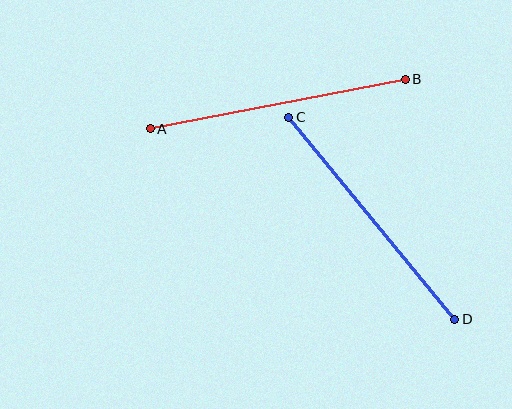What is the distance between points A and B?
The distance is approximately 260 pixels.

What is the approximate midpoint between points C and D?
The midpoint is at approximately (372, 218) pixels.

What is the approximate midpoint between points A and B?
The midpoint is at approximately (278, 104) pixels.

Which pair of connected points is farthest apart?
Points C and D are farthest apart.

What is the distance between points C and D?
The distance is approximately 262 pixels.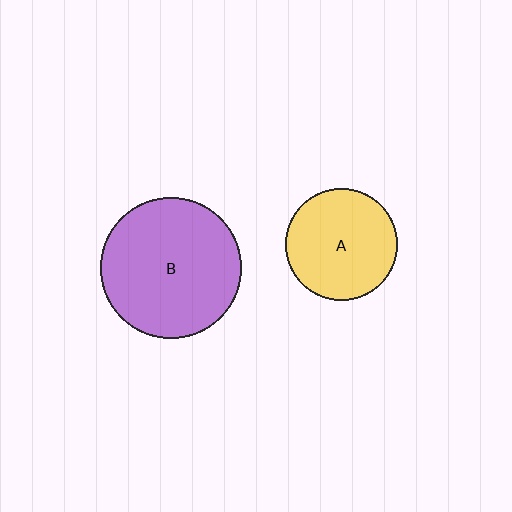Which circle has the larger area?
Circle B (purple).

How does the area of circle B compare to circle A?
Approximately 1.6 times.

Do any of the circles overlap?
No, none of the circles overlap.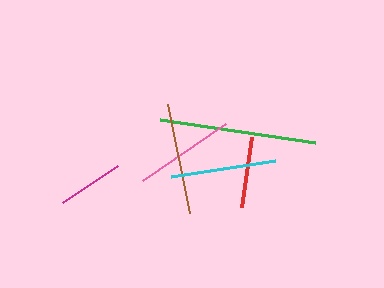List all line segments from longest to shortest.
From longest to shortest: green, brown, cyan, pink, red, magenta.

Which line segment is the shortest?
The magenta line is the shortest at approximately 66 pixels.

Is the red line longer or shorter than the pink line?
The pink line is longer than the red line.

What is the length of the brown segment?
The brown segment is approximately 111 pixels long.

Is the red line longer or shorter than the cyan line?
The cyan line is longer than the red line.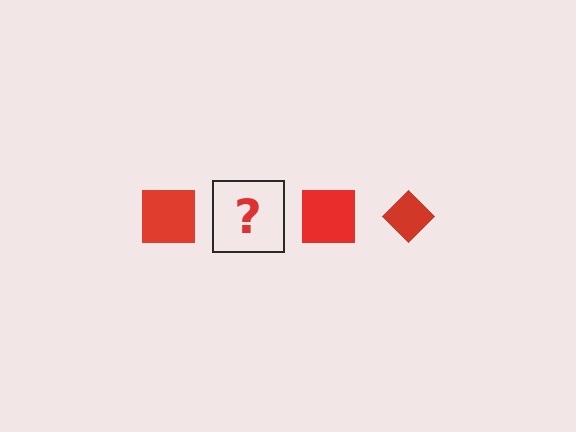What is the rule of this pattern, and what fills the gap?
The rule is that the pattern cycles through square, diamond shapes in red. The gap should be filled with a red diamond.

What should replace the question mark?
The question mark should be replaced with a red diamond.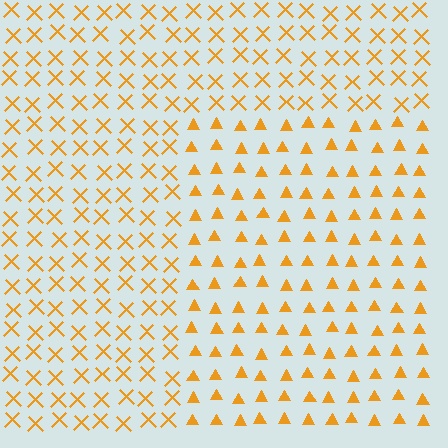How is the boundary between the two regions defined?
The boundary is defined by a change in element shape: triangles inside vs. X marks outside. All elements share the same color and spacing.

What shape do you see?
I see a rectangle.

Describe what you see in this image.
The image is filled with small orange elements arranged in a uniform grid. A rectangle-shaped region contains triangles, while the surrounding area contains X marks. The boundary is defined purely by the change in element shape.